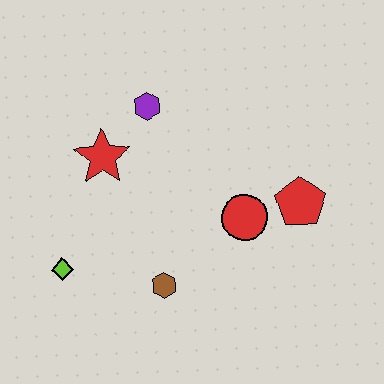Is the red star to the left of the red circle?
Yes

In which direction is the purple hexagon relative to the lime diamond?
The purple hexagon is above the lime diamond.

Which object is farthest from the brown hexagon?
The purple hexagon is farthest from the brown hexagon.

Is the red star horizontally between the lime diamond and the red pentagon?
Yes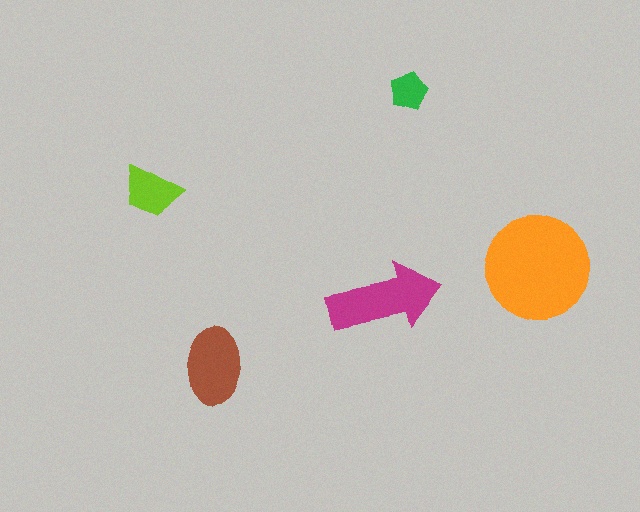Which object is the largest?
The orange circle.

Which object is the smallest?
The green pentagon.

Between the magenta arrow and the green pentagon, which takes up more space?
The magenta arrow.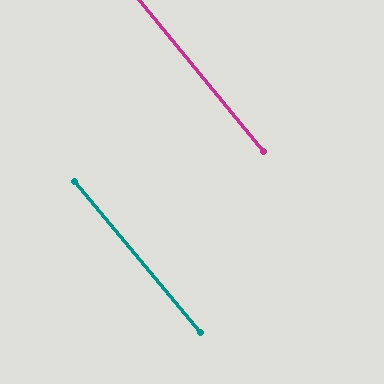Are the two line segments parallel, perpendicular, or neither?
Parallel — their directions differ by only 0.5°.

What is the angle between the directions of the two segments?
Approximately 1 degree.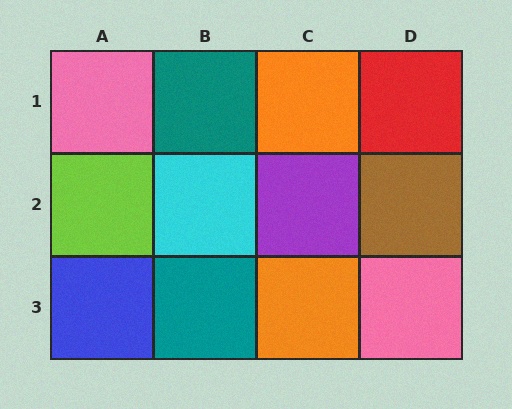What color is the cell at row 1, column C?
Orange.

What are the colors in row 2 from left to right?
Lime, cyan, purple, brown.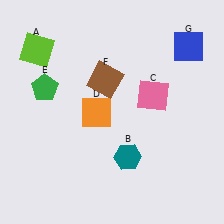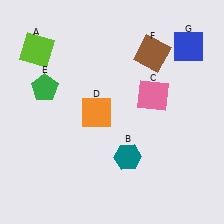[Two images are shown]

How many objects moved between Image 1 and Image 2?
1 object moved between the two images.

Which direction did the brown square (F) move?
The brown square (F) moved right.